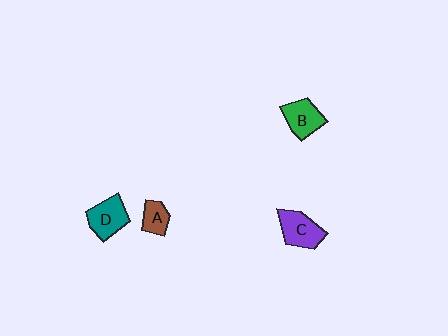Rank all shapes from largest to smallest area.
From largest to smallest: C (purple), D (teal), B (green), A (brown).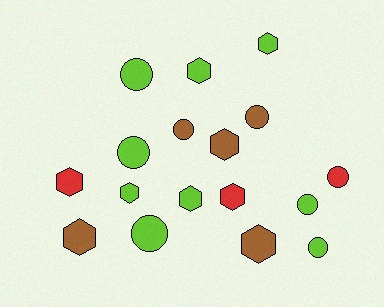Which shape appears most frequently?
Hexagon, with 9 objects.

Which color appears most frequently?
Lime, with 9 objects.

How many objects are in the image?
There are 17 objects.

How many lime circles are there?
There are 5 lime circles.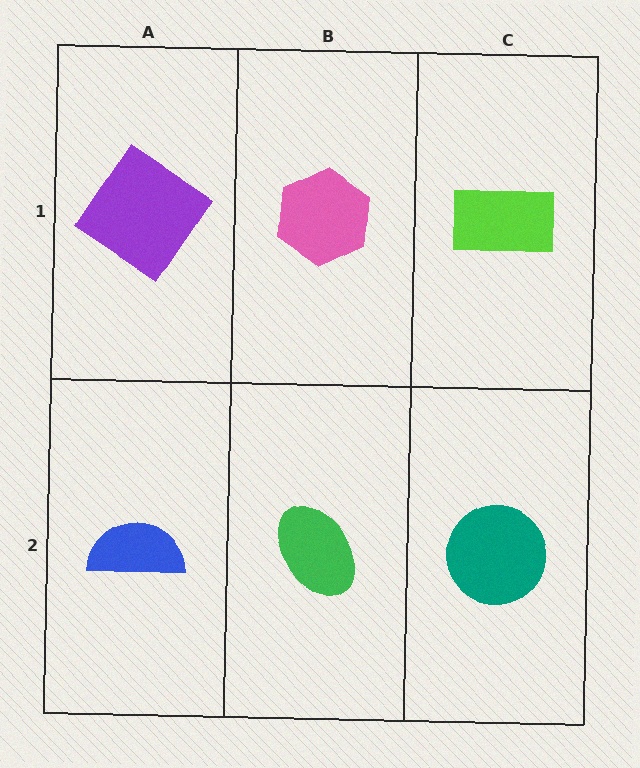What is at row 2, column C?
A teal circle.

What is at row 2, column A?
A blue semicircle.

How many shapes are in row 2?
3 shapes.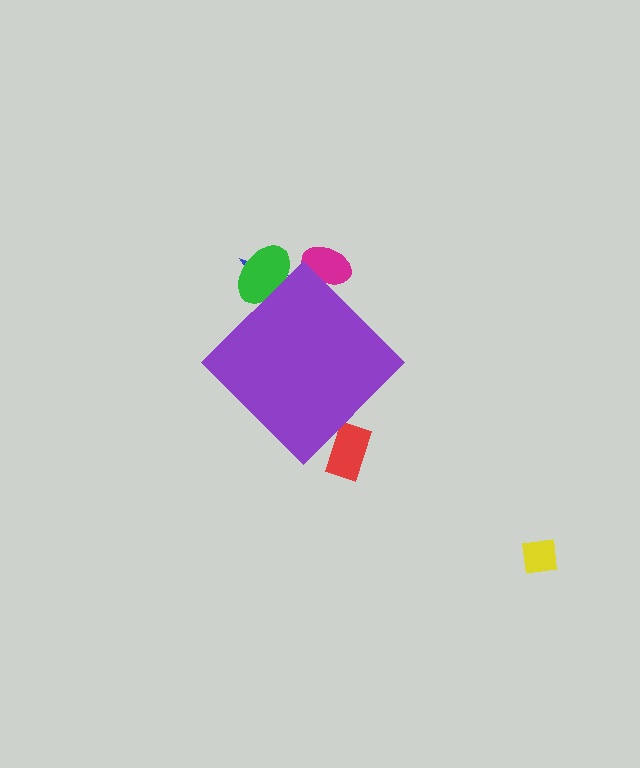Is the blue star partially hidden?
Yes, the blue star is partially hidden behind the purple diamond.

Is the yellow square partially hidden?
No, the yellow square is fully visible.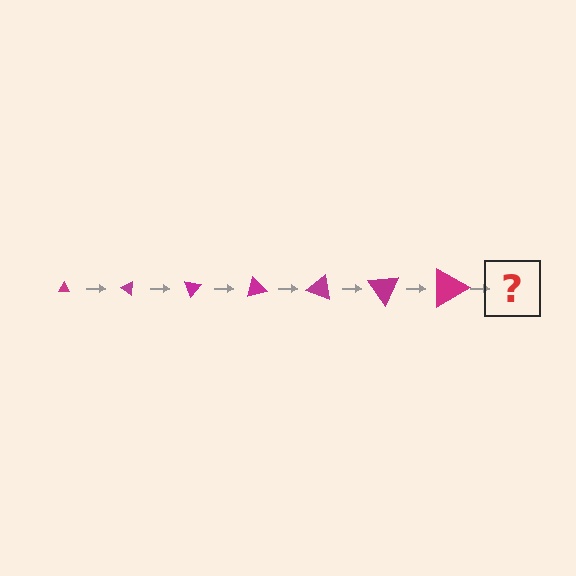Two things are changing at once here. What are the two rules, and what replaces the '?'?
The two rules are that the triangle grows larger each step and it rotates 35 degrees each step. The '?' should be a triangle, larger than the previous one and rotated 245 degrees from the start.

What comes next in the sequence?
The next element should be a triangle, larger than the previous one and rotated 245 degrees from the start.